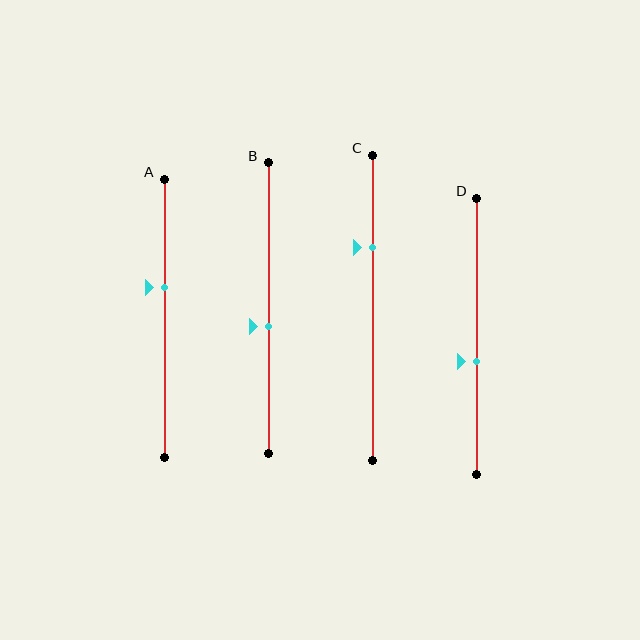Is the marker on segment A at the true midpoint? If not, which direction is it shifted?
No, the marker on segment A is shifted upward by about 11% of the segment length.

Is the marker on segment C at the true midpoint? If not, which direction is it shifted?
No, the marker on segment C is shifted upward by about 20% of the segment length.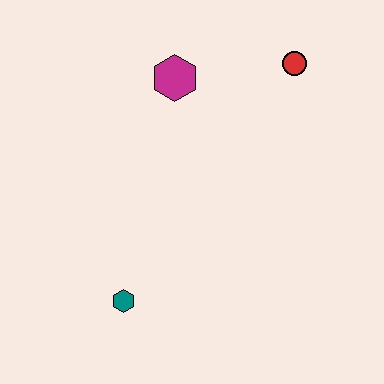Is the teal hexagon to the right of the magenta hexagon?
No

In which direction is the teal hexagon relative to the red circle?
The teal hexagon is below the red circle.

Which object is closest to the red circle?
The magenta hexagon is closest to the red circle.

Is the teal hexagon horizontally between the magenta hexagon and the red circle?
No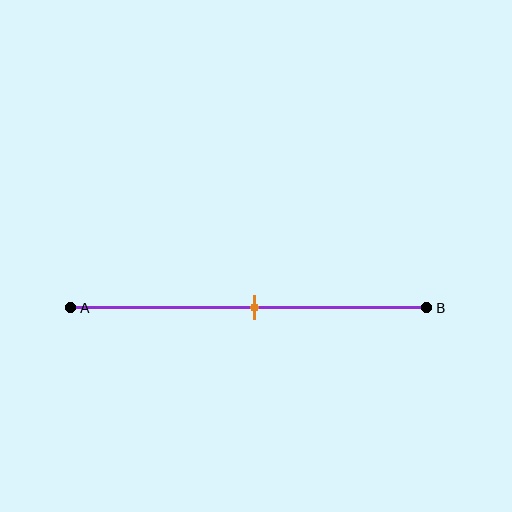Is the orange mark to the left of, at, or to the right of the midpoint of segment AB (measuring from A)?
The orange mark is approximately at the midpoint of segment AB.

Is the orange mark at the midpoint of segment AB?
Yes, the mark is approximately at the midpoint.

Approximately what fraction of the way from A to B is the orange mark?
The orange mark is approximately 50% of the way from A to B.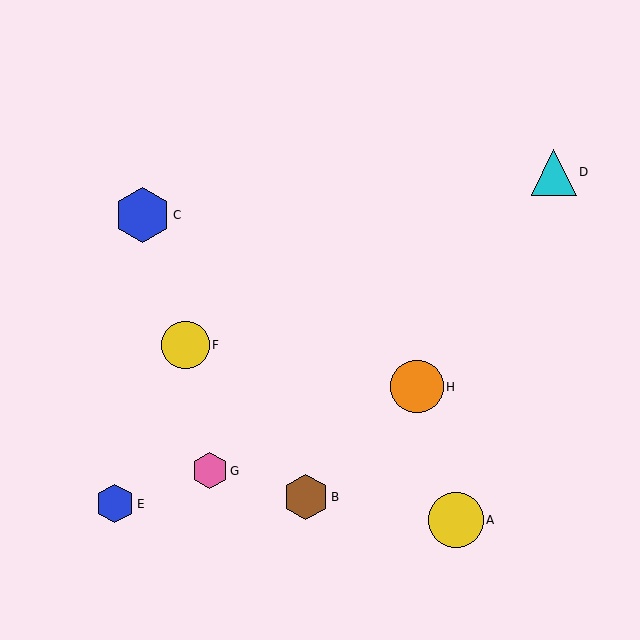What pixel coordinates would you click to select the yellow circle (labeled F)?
Click at (186, 345) to select the yellow circle F.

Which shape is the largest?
The blue hexagon (labeled C) is the largest.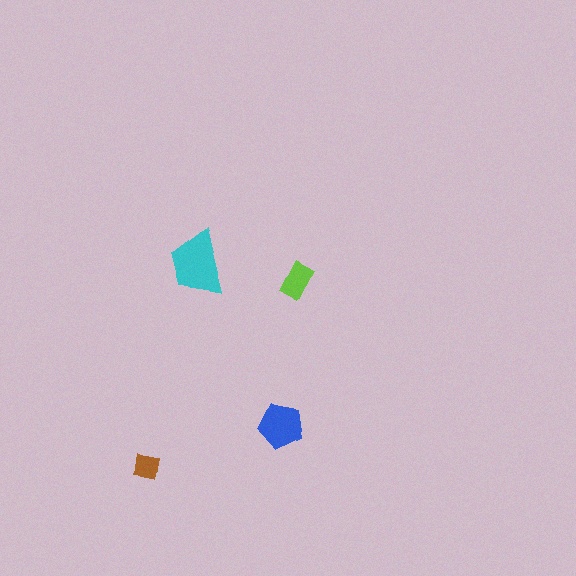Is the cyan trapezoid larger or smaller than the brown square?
Larger.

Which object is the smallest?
The brown square.